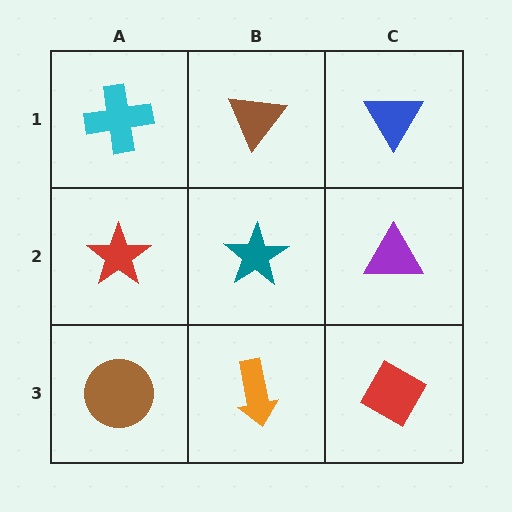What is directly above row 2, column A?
A cyan cross.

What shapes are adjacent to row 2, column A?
A cyan cross (row 1, column A), a brown circle (row 3, column A), a teal star (row 2, column B).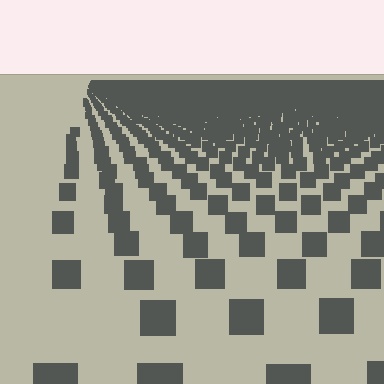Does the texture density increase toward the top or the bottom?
Density increases toward the top.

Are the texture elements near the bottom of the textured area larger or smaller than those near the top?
Larger. Near the bottom, elements are closer to the viewer and appear at a bigger on-screen size.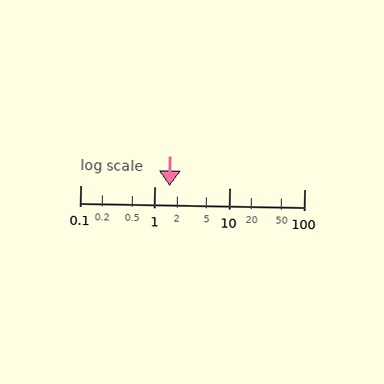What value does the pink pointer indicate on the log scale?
The pointer indicates approximately 1.6.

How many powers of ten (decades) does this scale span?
The scale spans 3 decades, from 0.1 to 100.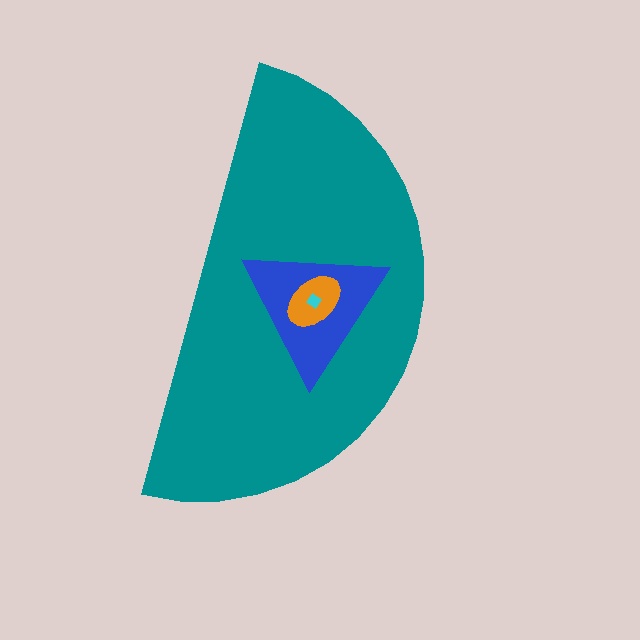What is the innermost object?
The cyan diamond.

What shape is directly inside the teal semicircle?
The blue triangle.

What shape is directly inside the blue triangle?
The orange ellipse.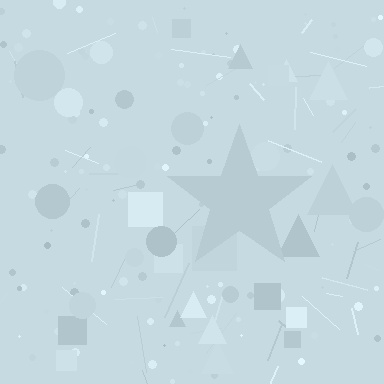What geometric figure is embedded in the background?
A star is embedded in the background.